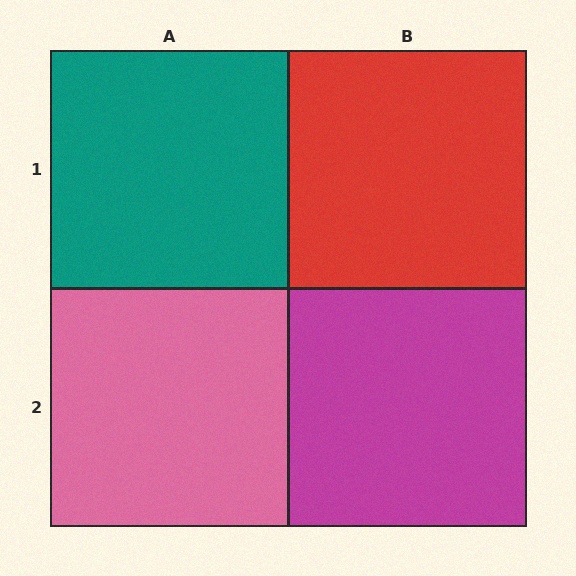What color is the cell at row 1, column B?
Red.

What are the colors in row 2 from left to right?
Pink, magenta.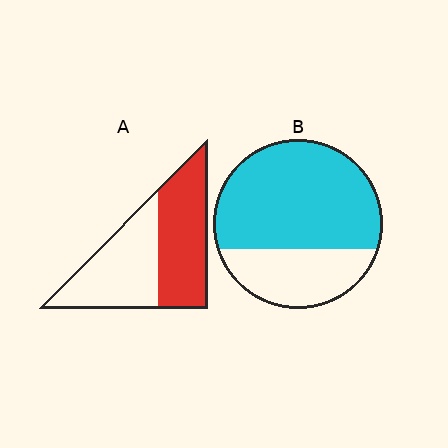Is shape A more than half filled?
Roughly half.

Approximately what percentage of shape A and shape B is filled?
A is approximately 50% and B is approximately 70%.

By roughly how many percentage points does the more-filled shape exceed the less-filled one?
By roughly 20 percentage points (B over A).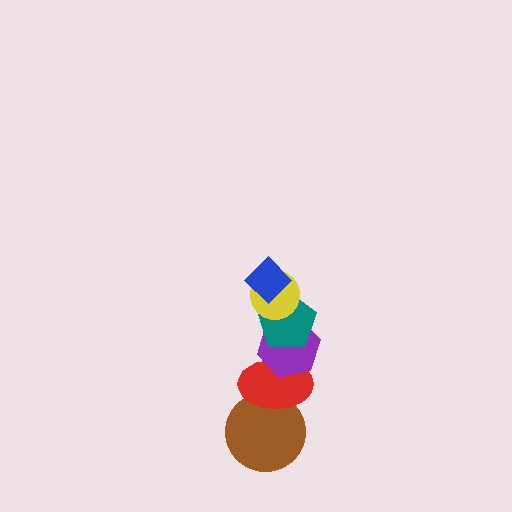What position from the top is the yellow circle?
The yellow circle is 2nd from the top.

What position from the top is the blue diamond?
The blue diamond is 1st from the top.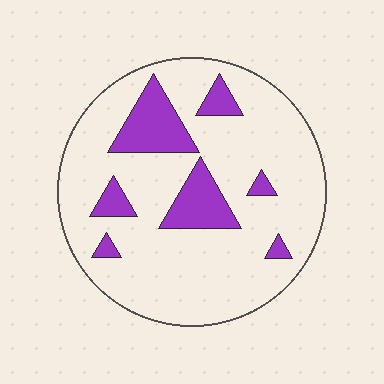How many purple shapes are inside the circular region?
7.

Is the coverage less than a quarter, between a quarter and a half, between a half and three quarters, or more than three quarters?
Less than a quarter.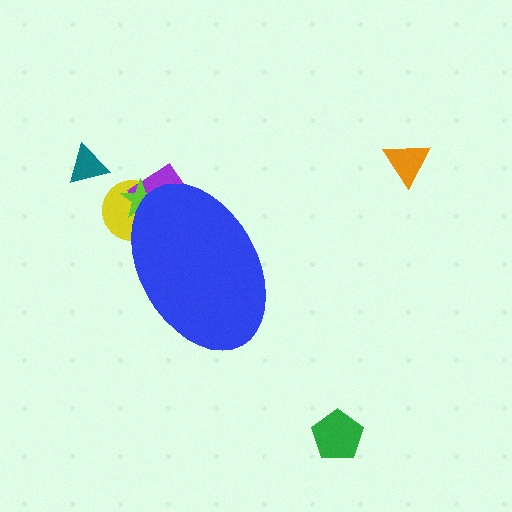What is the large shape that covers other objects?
A blue ellipse.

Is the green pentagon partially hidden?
No, the green pentagon is fully visible.